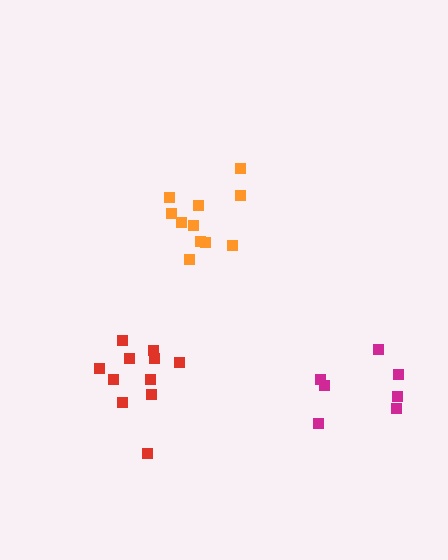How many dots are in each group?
Group 1: 11 dots, Group 2: 11 dots, Group 3: 7 dots (29 total).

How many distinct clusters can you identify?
There are 3 distinct clusters.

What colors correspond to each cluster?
The clusters are colored: red, orange, magenta.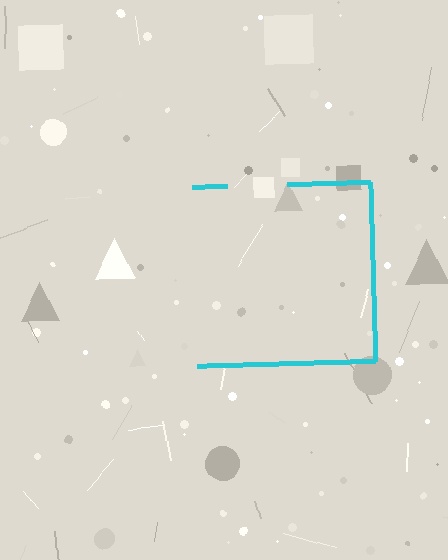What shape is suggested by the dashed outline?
The dashed outline suggests a square.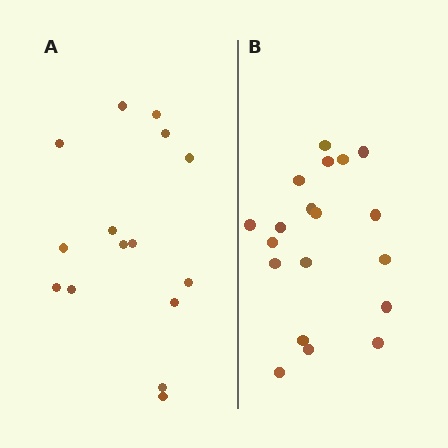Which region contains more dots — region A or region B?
Region B (the right region) has more dots.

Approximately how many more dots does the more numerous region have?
Region B has about 4 more dots than region A.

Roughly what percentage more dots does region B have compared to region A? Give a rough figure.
About 25% more.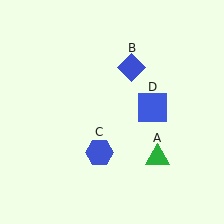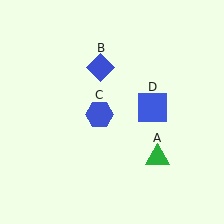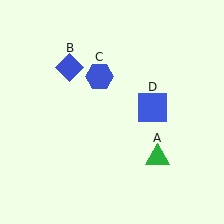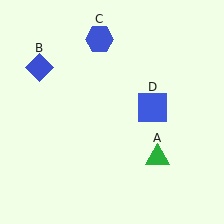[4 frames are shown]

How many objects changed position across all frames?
2 objects changed position: blue diamond (object B), blue hexagon (object C).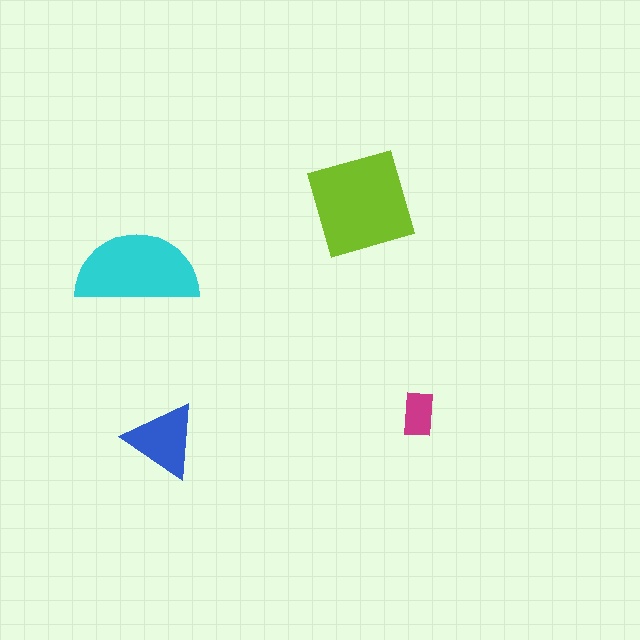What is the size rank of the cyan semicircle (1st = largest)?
2nd.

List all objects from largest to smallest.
The lime diamond, the cyan semicircle, the blue triangle, the magenta rectangle.